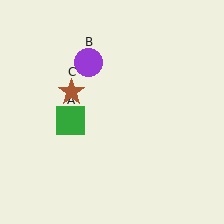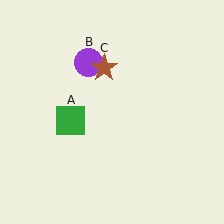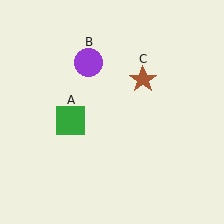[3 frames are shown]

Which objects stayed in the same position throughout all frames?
Green square (object A) and purple circle (object B) remained stationary.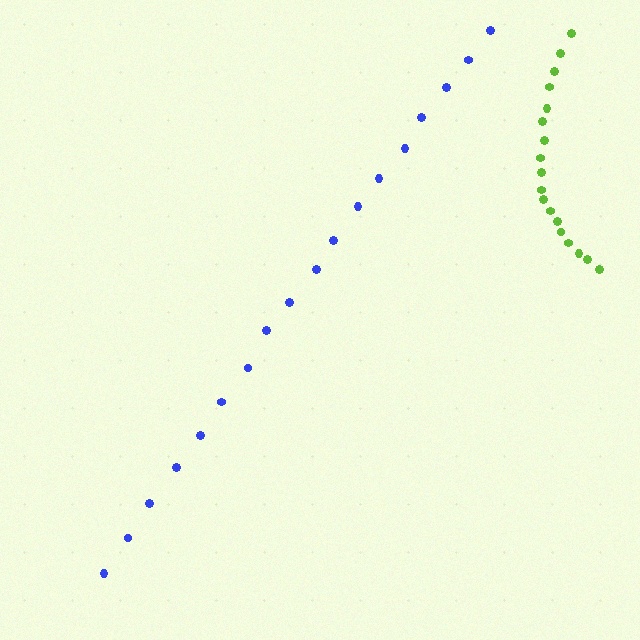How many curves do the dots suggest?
There are 2 distinct paths.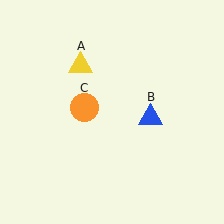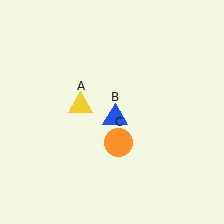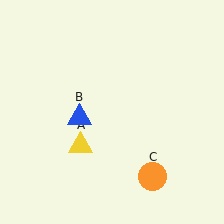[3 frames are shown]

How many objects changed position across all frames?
3 objects changed position: yellow triangle (object A), blue triangle (object B), orange circle (object C).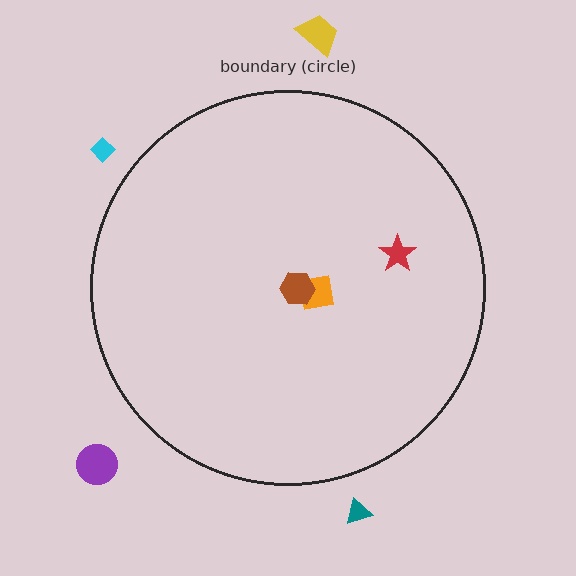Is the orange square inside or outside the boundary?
Inside.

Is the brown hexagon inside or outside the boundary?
Inside.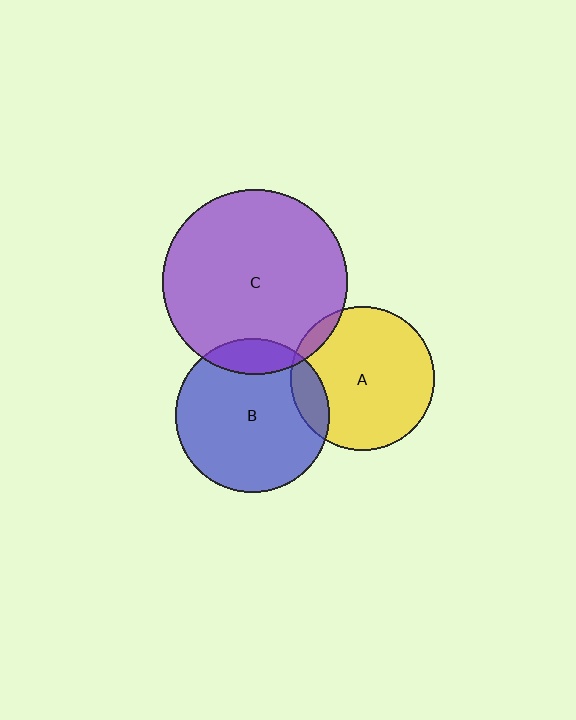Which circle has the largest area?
Circle C (purple).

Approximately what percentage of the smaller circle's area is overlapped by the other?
Approximately 15%.